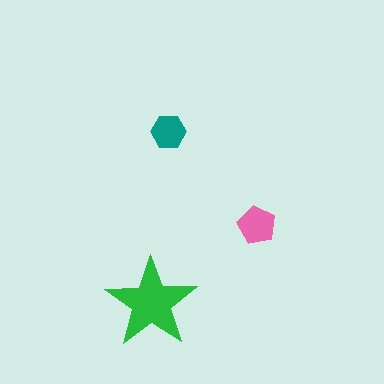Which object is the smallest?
The teal hexagon.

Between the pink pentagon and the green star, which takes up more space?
The green star.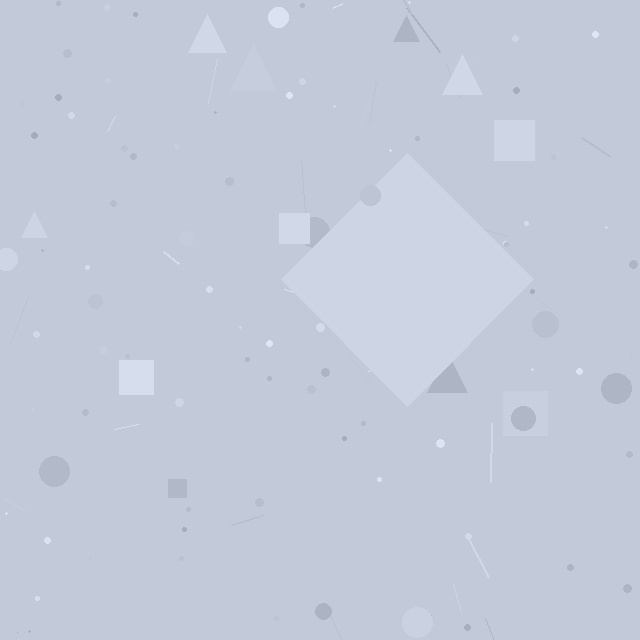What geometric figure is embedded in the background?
A diamond is embedded in the background.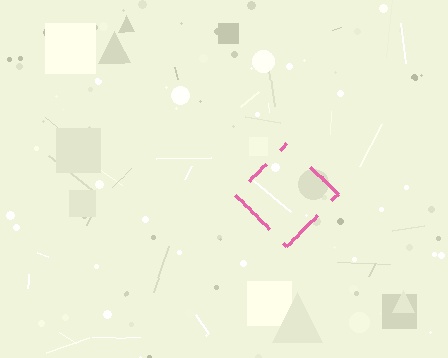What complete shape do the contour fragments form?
The contour fragments form a diamond.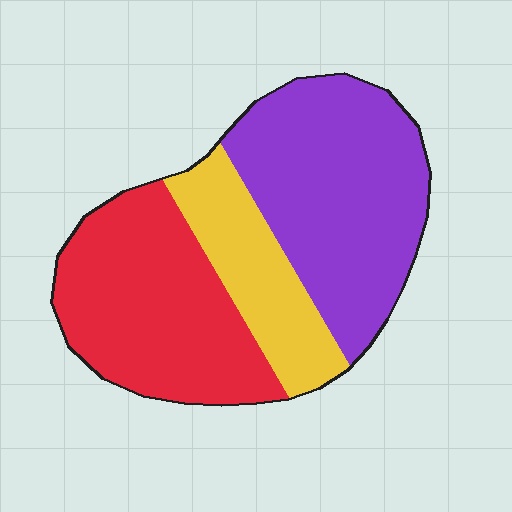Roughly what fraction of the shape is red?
Red takes up about three eighths (3/8) of the shape.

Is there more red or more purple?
Purple.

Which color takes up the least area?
Yellow, at roughly 20%.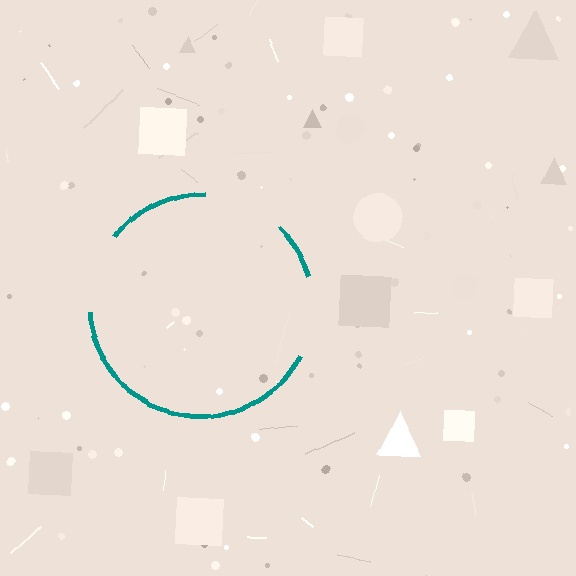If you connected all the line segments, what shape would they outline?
They would outline a circle.